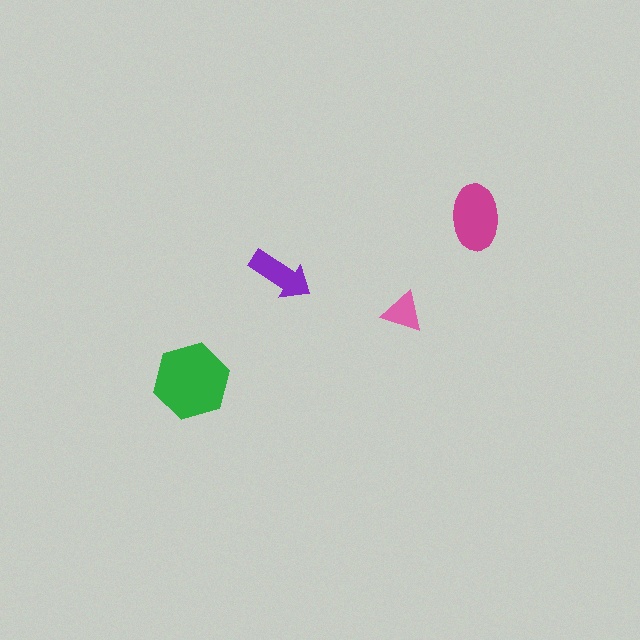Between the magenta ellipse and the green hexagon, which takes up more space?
The green hexagon.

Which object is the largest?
The green hexagon.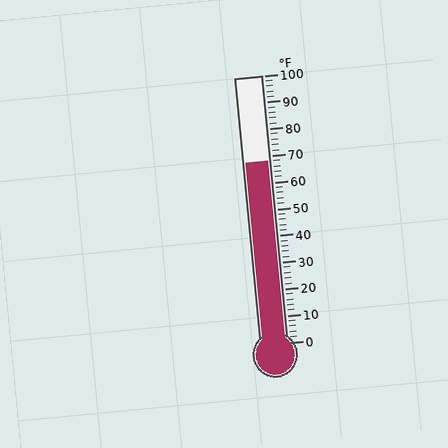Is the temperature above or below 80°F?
The temperature is below 80°F.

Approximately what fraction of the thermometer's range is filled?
The thermometer is filled to approximately 70% of its range.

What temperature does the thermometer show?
The thermometer shows approximately 68°F.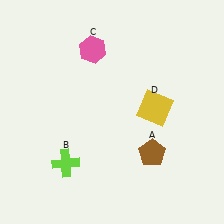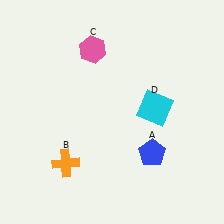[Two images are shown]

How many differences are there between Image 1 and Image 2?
There are 3 differences between the two images.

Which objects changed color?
A changed from brown to blue. B changed from lime to orange. D changed from yellow to cyan.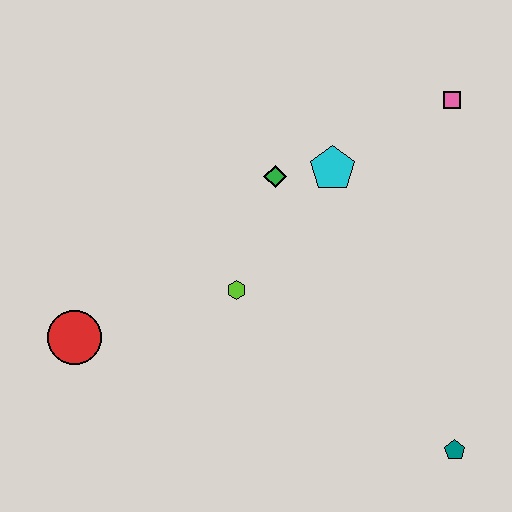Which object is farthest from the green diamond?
The teal pentagon is farthest from the green diamond.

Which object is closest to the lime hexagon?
The green diamond is closest to the lime hexagon.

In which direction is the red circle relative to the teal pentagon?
The red circle is to the left of the teal pentagon.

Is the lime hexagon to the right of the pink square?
No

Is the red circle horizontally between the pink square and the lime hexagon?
No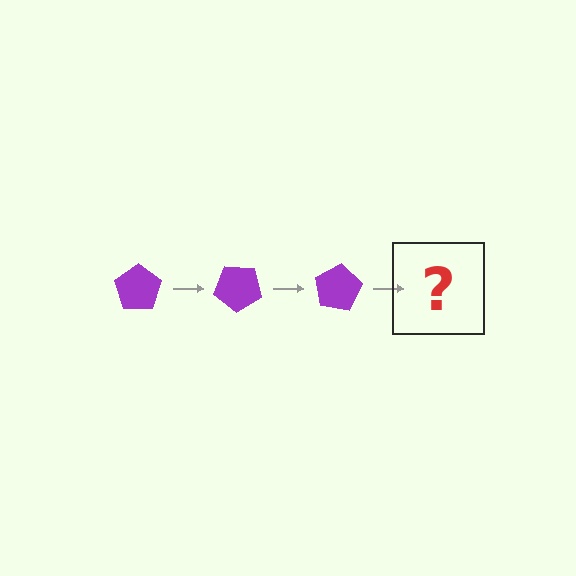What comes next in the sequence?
The next element should be a purple pentagon rotated 120 degrees.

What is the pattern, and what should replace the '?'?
The pattern is that the pentagon rotates 40 degrees each step. The '?' should be a purple pentagon rotated 120 degrees.